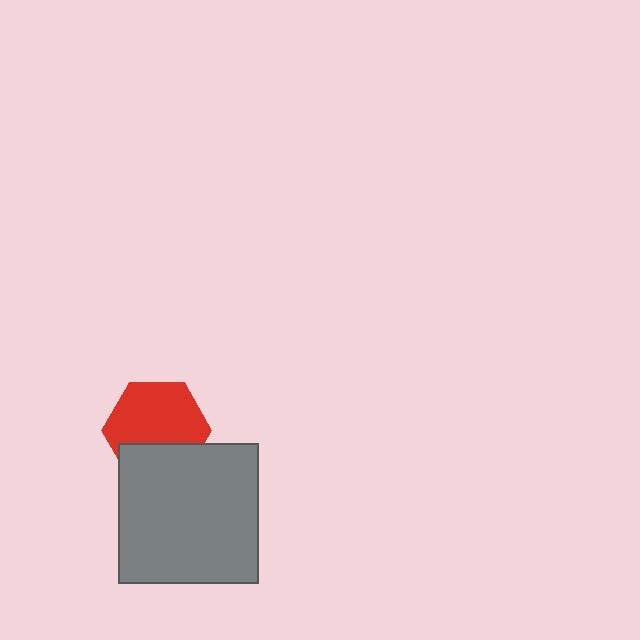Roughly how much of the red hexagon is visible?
Most of it is visible (roughly 67%).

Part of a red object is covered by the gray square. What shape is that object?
It is a hexagon.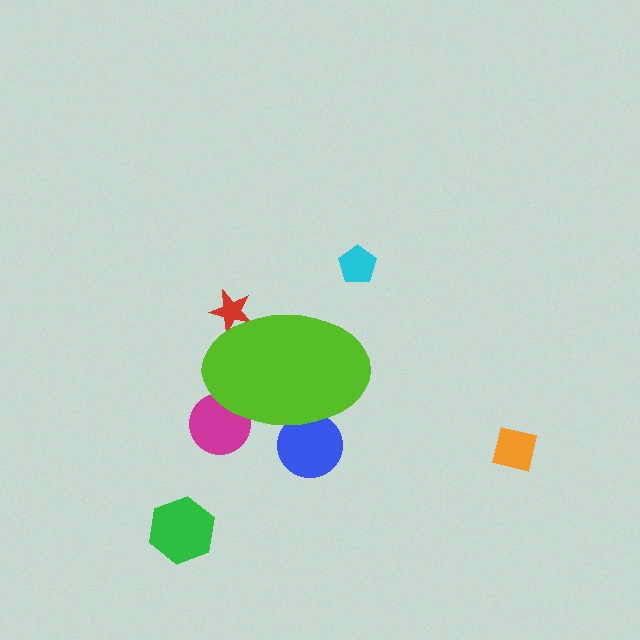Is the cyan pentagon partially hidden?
No, the cyan pentagon is fully visible.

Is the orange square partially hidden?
No, the orange square is fully visible.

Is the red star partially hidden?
Yes, the red star is partially hidden behind the lime ellipse.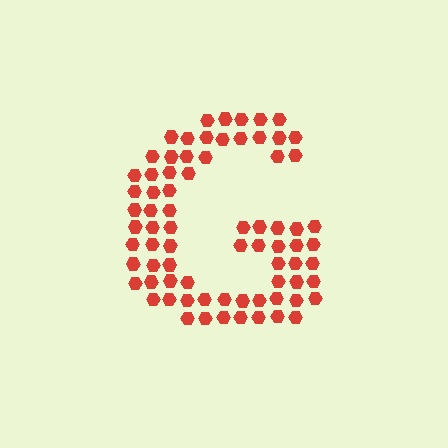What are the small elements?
The small elements are hexagons.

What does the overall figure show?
The overall figure shows the letter G.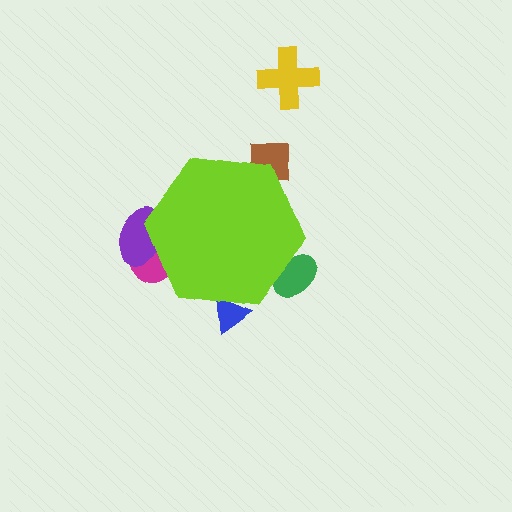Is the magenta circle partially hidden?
Yes, the magenta circle is partially hidden behind the lime hexagon.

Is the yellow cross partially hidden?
No, the yellow cross is fully visible.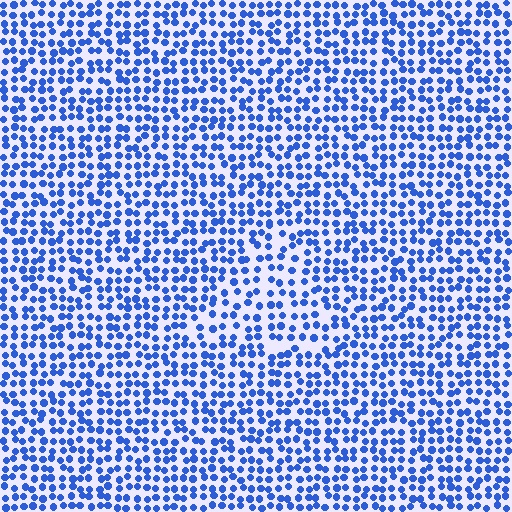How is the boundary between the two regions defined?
The boundary is defined by a change in element density (approximately 1.5x ratio). All elements are the same color, size, and shape.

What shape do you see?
I see a triangle.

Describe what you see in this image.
The image contains small blue elements arranged at two different densities. A triangle-shaped region is visible where the elements are less densely packed than the surrounding area.